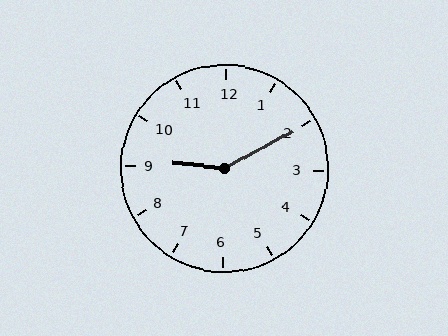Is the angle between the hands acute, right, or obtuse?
It is obtuse.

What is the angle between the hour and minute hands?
Approximately 145 degrees.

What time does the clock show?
9:10.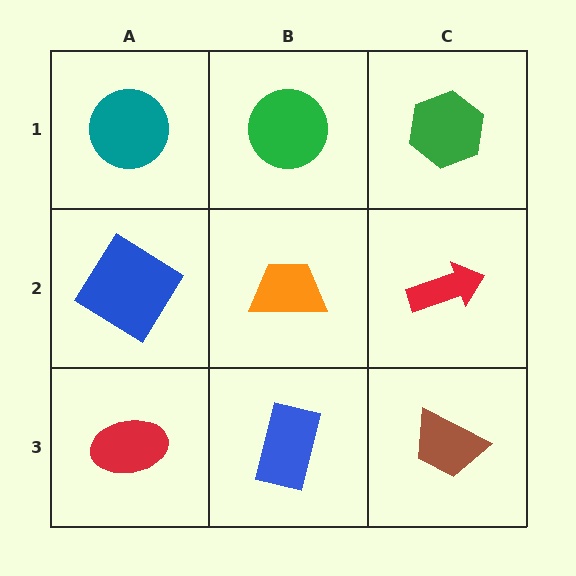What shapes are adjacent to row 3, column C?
A red arrow (row 2, column C), a blue rectangle (row 3, column B).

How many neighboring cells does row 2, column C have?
3.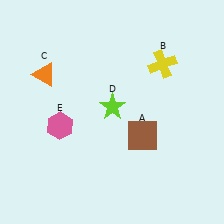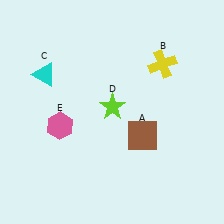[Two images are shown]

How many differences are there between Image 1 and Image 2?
There is 1 difference between the two images.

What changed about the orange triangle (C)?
In Image 1, C is orange. In Image 2, it changed to cyan.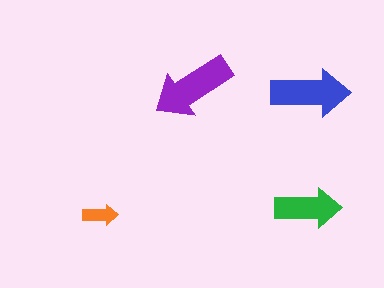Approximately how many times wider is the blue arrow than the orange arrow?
About 2.5 times wider.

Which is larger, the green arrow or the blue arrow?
The blue one.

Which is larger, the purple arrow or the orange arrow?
The purple one.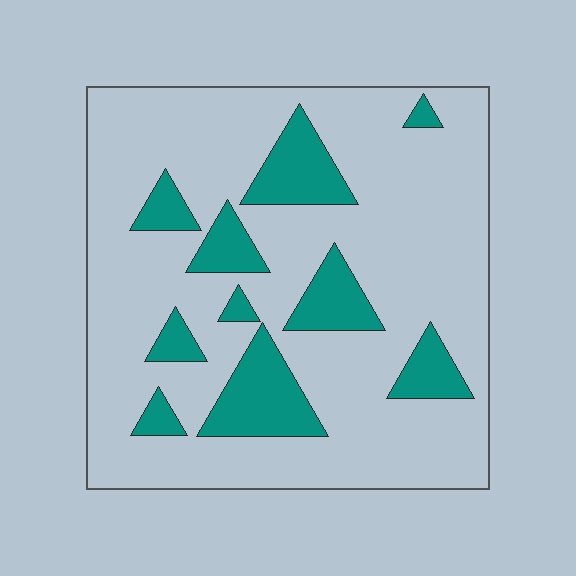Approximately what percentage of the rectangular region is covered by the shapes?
Approximately 20%.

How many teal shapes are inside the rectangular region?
10.